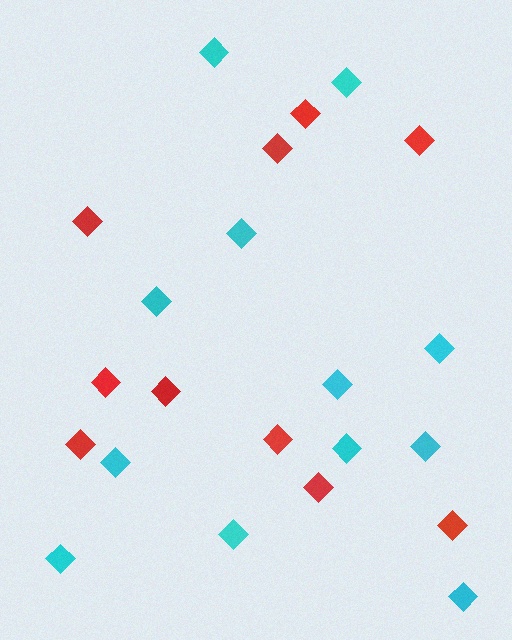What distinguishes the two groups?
There are 2 groups: one group of cyan diamonds (12) and one group of red diamonds (10).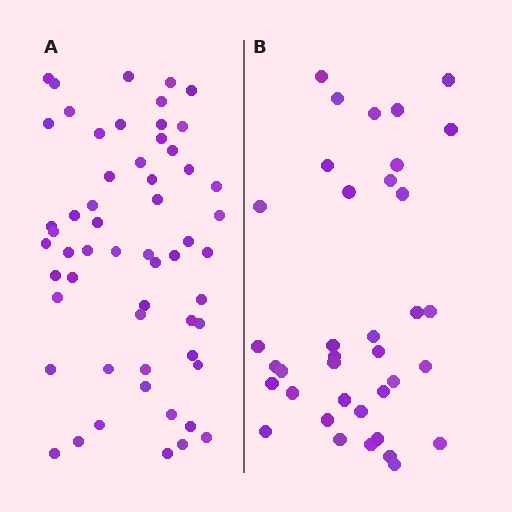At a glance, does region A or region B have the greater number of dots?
Region A (the left region) has more dots.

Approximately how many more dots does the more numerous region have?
Region A has approximately 20 more dots than region B.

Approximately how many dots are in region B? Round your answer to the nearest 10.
About 40 dots. (The exact count is 37, which rounds to 40.)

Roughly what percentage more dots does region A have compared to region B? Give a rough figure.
About 55% more.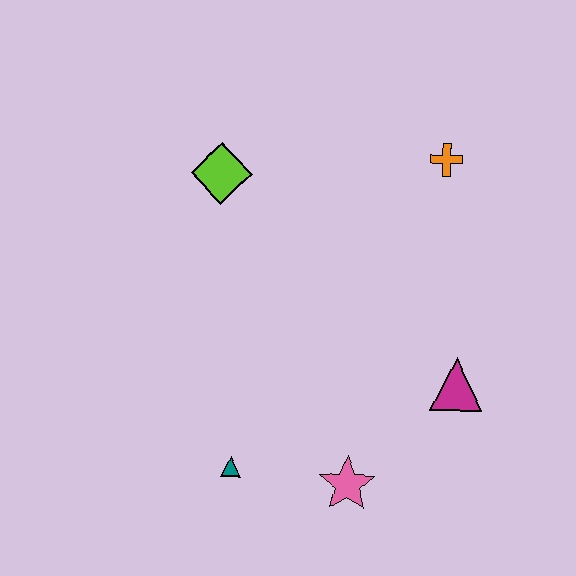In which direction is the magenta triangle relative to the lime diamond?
The magenta triangle is to the right of the lime diamond.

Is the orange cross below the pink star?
No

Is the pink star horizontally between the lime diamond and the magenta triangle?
Yes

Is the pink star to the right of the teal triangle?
Yes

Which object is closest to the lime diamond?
The orange cross is closest to the lime diamond.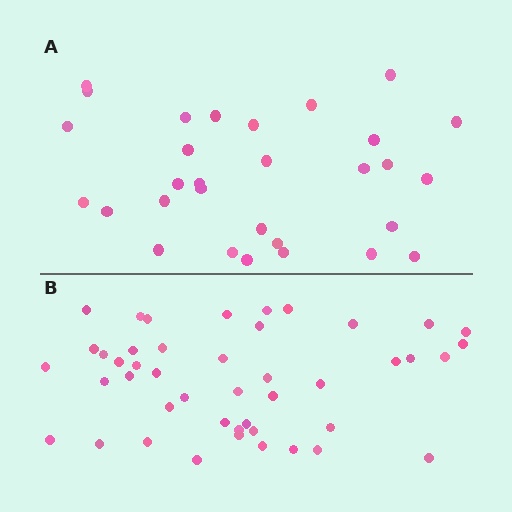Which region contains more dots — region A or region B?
Region B (the bottom region) has more dots.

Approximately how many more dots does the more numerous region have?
Region B has approximately 15 more dots than region A.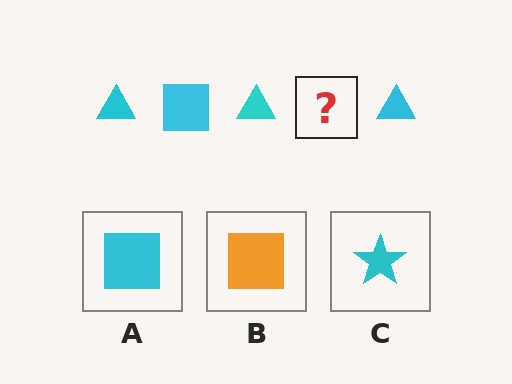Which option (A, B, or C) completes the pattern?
A.